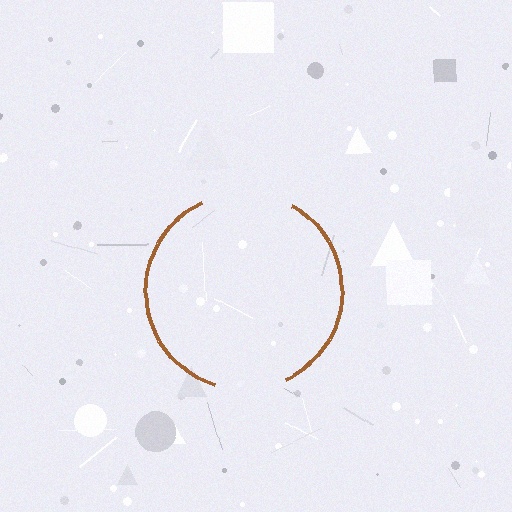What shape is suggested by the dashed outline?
The dashed outline suggests a circle.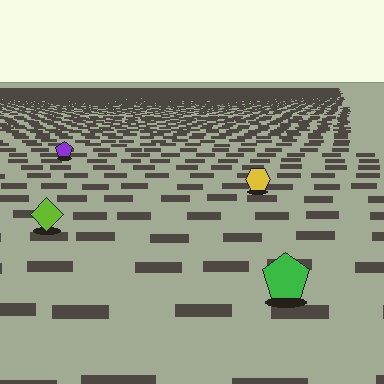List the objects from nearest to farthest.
From nearest to farthest: the green pentagon, the lime diamond, the yellow hexagon, the purple pentagon.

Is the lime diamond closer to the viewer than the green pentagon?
No. The green pentagon is closer — you can tell from the texture gradient: the ground texture is coarser near it.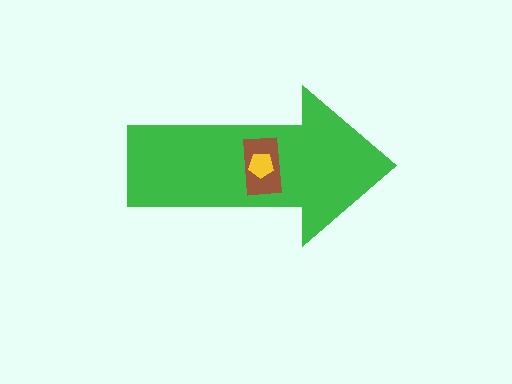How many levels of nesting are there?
3.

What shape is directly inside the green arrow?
The brown rectangle.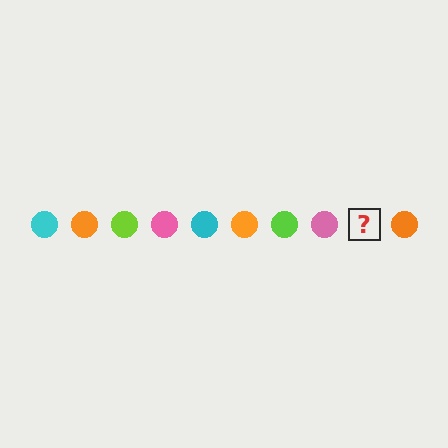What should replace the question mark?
The question mark should be replaced with a cyan circle.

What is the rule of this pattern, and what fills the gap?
The rule is that the pattern cycles through cyan, orange, lime, pink circles. The gap should be filled with a cyan circle.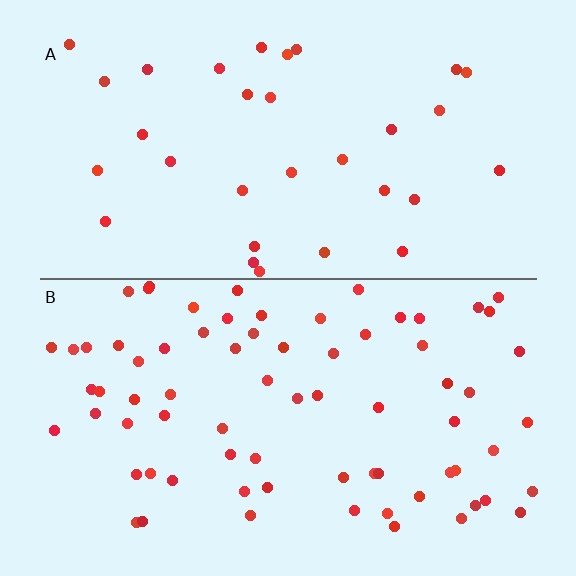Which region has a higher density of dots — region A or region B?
B (the bottom).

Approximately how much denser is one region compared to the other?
Approximately 2.3× — region B over region A.